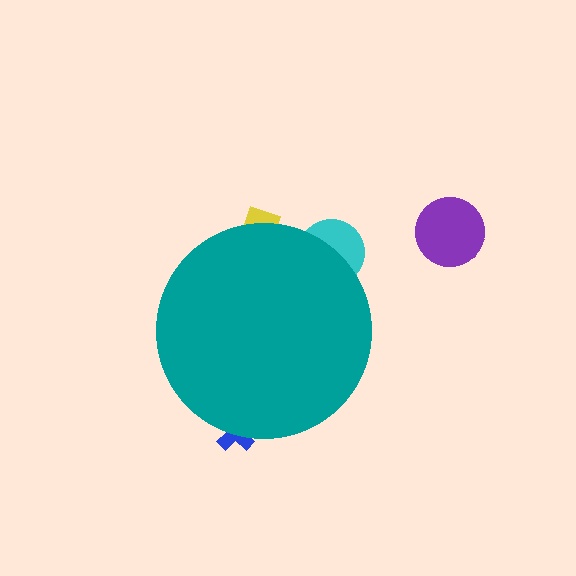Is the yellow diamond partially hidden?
Yes, the yellow diamond is partially hidden behind the teal circle.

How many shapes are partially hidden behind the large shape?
3 shapes are partially hidden.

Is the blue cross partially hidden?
Yes, the blue cross is partially hidden behind the teal circle.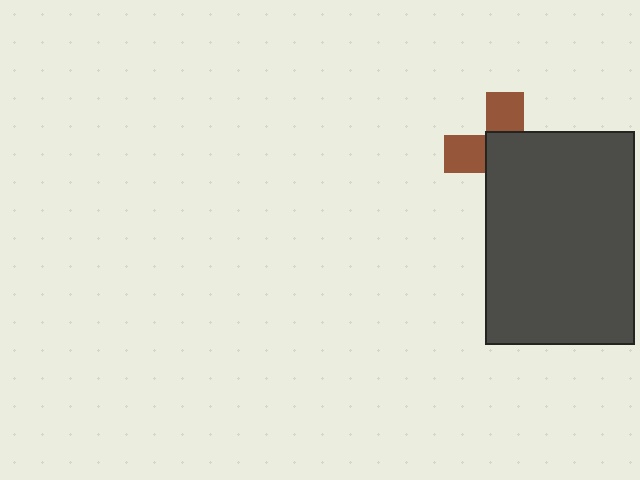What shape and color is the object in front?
The object in front is a dark gray rectangle.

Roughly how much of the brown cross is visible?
A small part of it is visible (roughly 39%).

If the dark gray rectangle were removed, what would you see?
You would see the complete brown cross.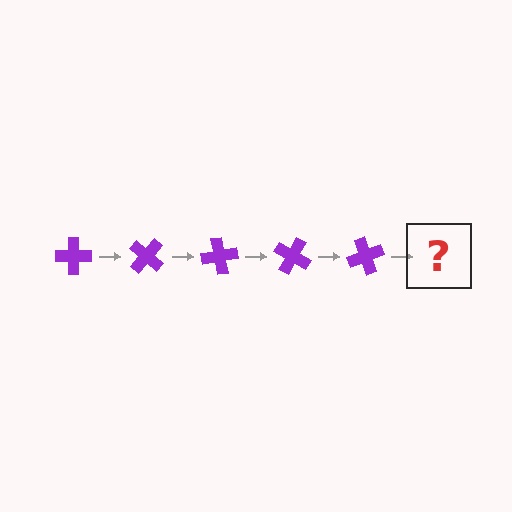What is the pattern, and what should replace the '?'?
The pattern is that the cross rotates 40 degrees each step. The '?' should be a purple cross rotated 200 degrees.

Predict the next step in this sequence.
The next step is a purple cross rotated 200 degrees.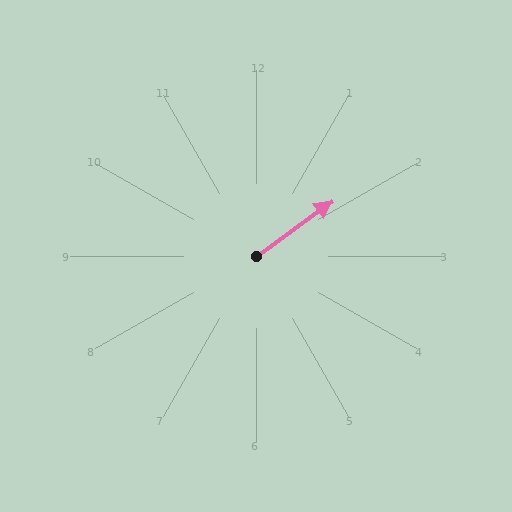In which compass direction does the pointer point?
Northeast.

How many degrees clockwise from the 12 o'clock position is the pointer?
Approximately 54 degrees.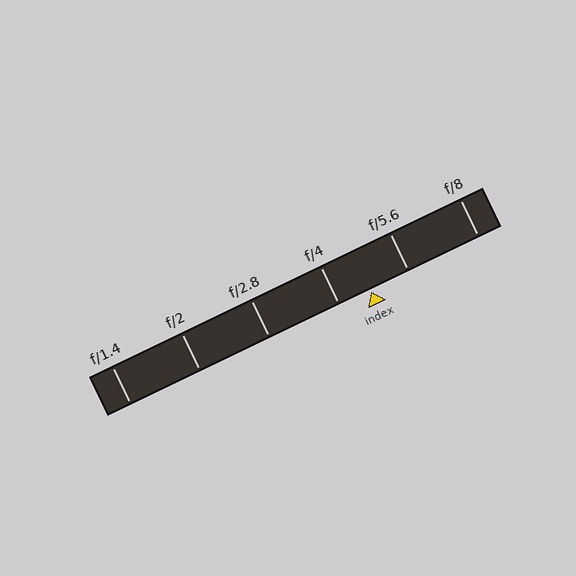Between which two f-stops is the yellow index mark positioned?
The index mark is between f/4 and f/5.6.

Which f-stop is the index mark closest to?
The index mark is closest to f/4.